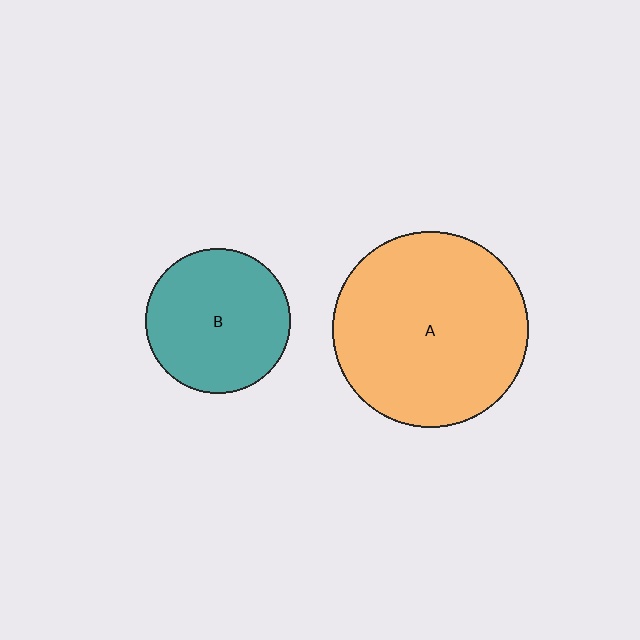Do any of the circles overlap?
No, none of the circles overlap.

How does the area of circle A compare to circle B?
Approximately 1.8 times.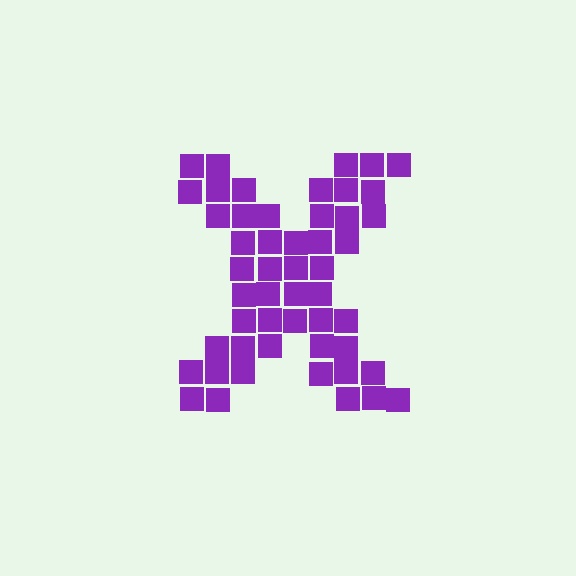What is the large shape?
The large shape is the letter X.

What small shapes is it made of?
It is made of small squares.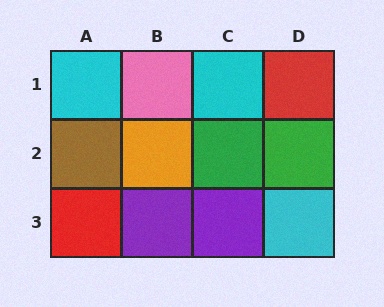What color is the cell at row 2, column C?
Green.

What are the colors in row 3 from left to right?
Red, purple, purple, cyan.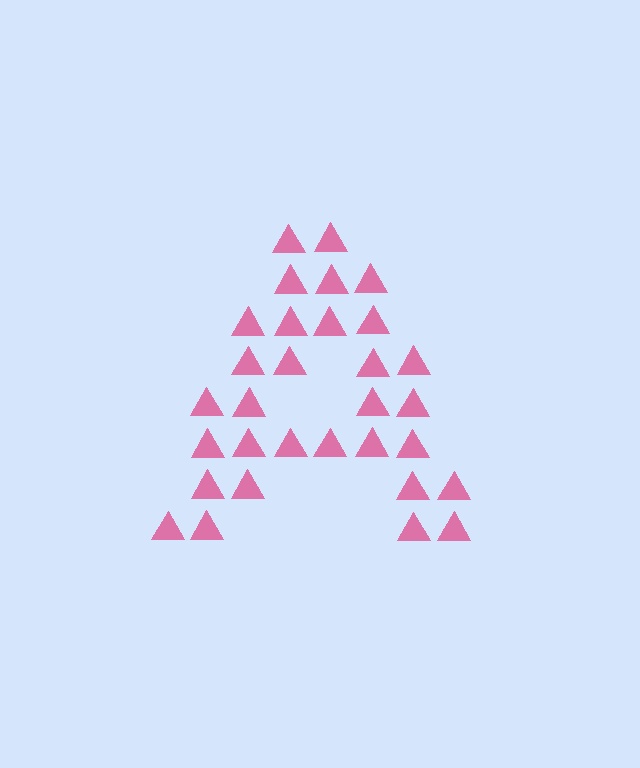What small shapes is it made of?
It is made of small triangles.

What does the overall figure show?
The overall figure shows the letter A.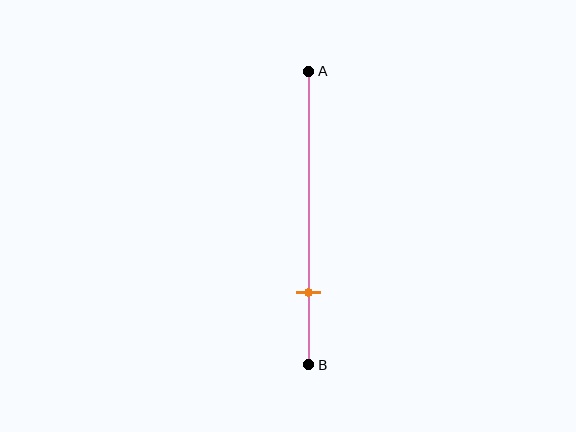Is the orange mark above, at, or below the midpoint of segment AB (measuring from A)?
The orange mark is below the midpoint of segment AB.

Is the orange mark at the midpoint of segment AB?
No, the mark is at about 75% from A, not at the 50% midpoint.